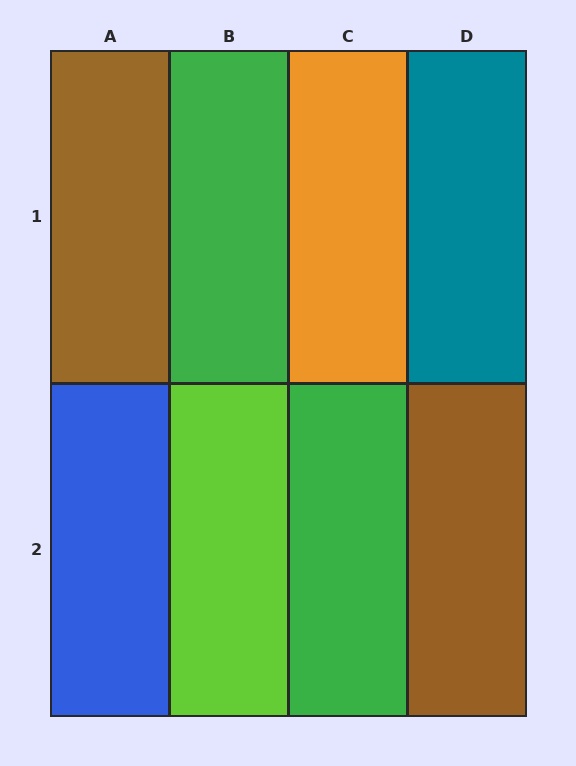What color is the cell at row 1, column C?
Orange.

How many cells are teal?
1 cell is teal.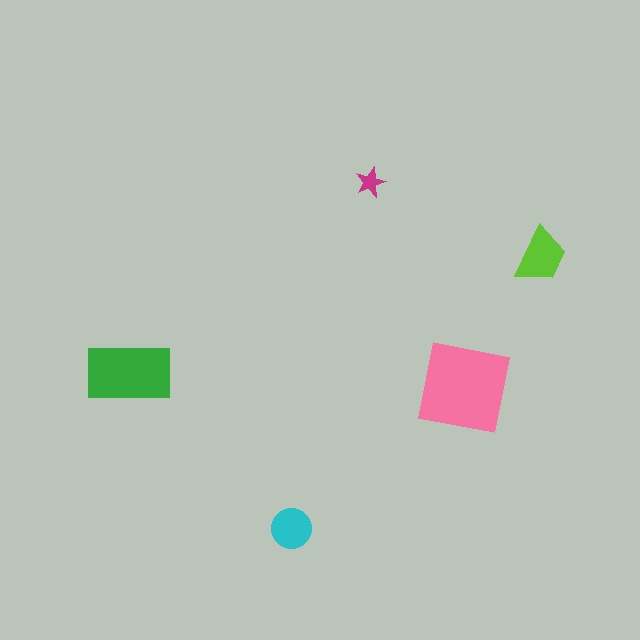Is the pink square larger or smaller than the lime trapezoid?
Larger.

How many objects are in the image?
There are 5 objects in the image.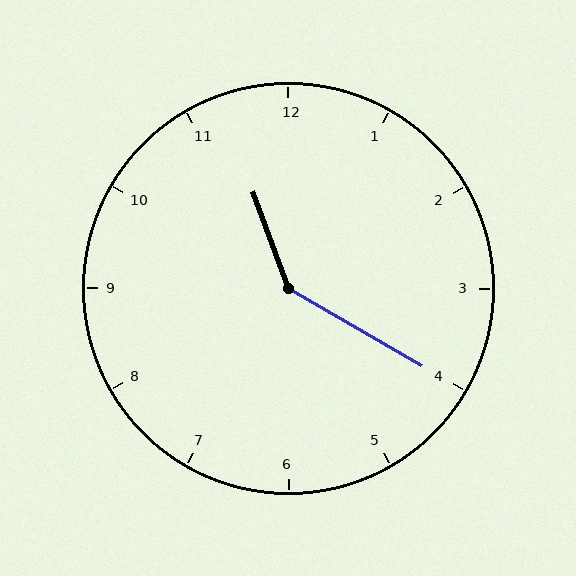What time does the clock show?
11:20.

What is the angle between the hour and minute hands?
Approximately 140 degrees.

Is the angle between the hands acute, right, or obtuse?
It is obtuse.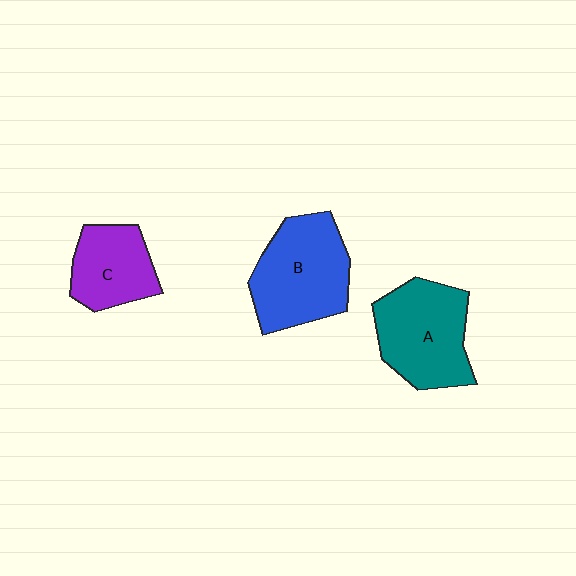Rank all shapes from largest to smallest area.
From largest to smallest: B (blue), A (teal), C (purple).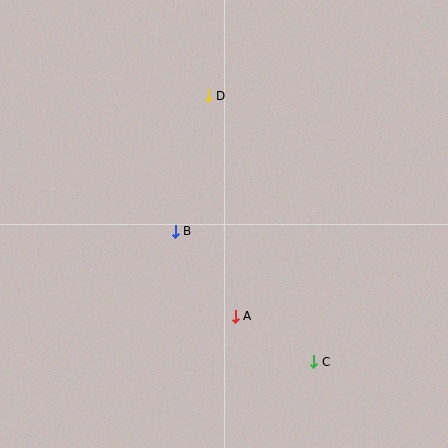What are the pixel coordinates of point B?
Point B is at (175, 231).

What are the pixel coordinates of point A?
Point A is at (235, 316).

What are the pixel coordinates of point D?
Point D is at (208, 96).